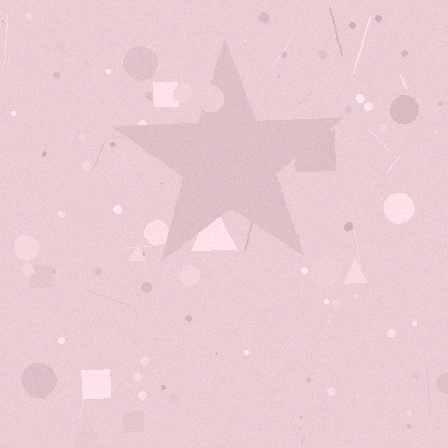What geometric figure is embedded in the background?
A star is embedded in the background.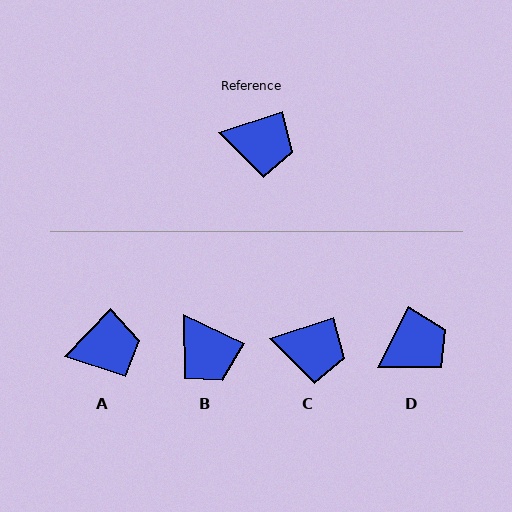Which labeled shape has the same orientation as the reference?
C.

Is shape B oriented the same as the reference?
No, it is off by about 44 degrees.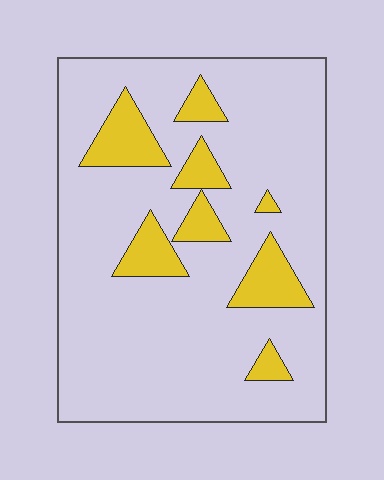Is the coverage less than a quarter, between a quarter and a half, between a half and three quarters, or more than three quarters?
Less than a quarter.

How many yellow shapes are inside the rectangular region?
8.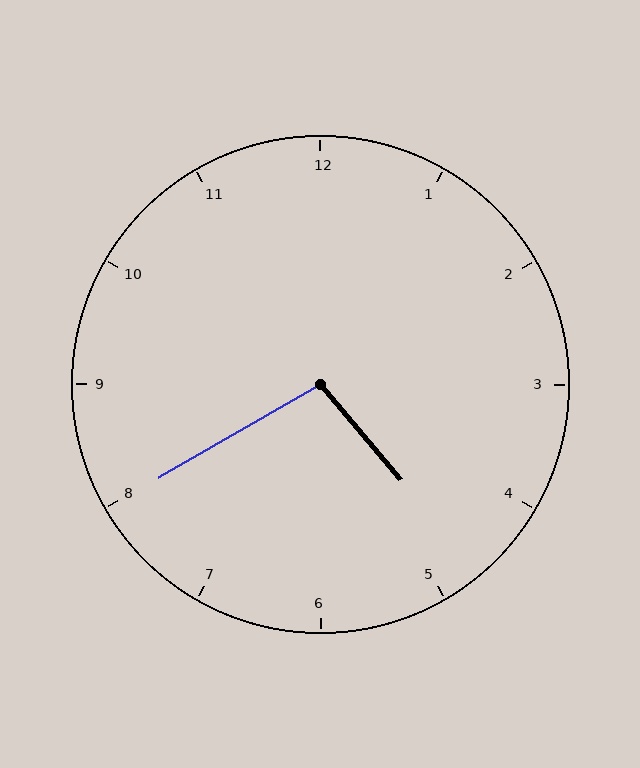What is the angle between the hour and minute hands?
Approximately 100 degrees.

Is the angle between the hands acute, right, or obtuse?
It is obtuse.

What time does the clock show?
4:40.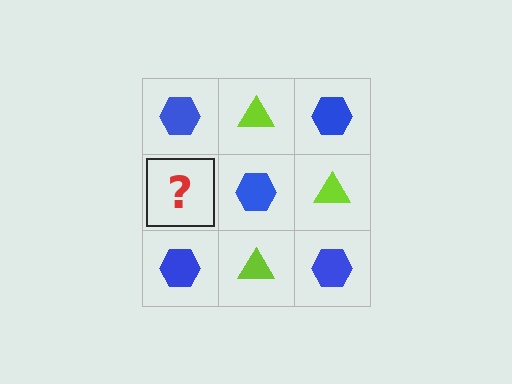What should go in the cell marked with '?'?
The missing cell should contain a lime triangle.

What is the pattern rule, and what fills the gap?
The rule is that it alternates blue hexagon and lime triangle in a checkerboard pattern. The gap should be filled with a lime triangle.